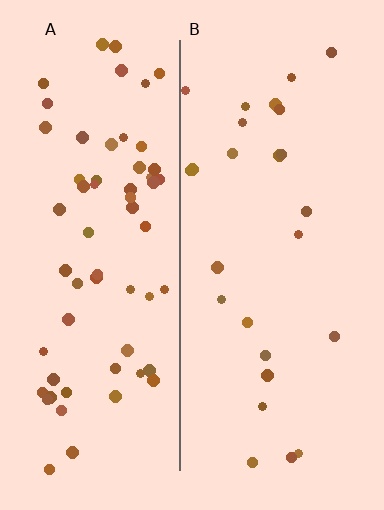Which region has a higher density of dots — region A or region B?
A (the left).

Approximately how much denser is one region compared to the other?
Approximately 2.5× — region A over region B.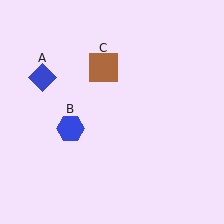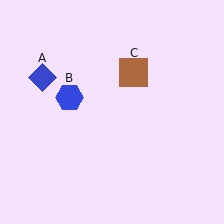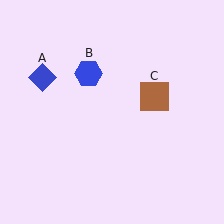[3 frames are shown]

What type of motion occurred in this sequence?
The blue hexagon (object B), brown square (object C) rotated clockwise around the center of the scene.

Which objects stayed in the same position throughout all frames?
Blue diamond (object A) remained stationary.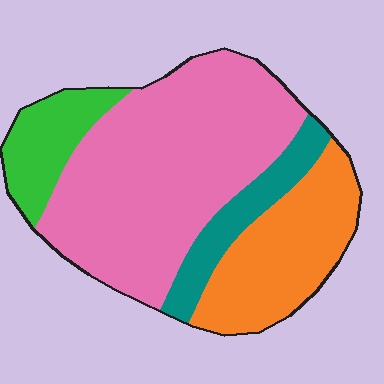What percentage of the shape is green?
Green takes up about one eighth (1/8) of the shape.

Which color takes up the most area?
Pink, at roughly 55%.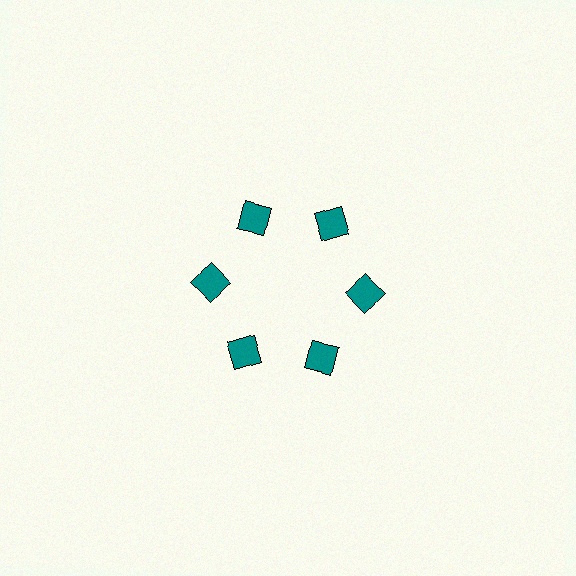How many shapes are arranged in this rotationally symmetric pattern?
There are 6 shapes, arranged in 6 groups of 1.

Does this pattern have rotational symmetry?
Yes, this pattern has 6-fold rotational symmetry. It looks the same after rotating 60 degrees around the center.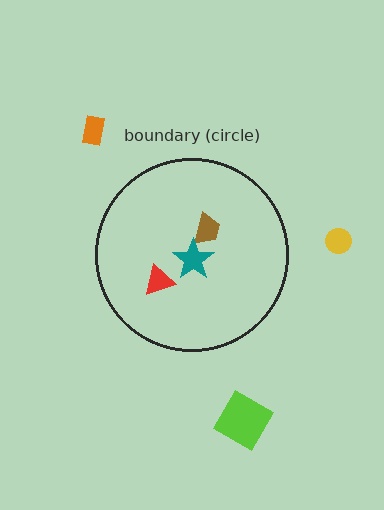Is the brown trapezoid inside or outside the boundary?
Inside.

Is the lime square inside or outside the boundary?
Outside.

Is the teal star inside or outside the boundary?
Inside.